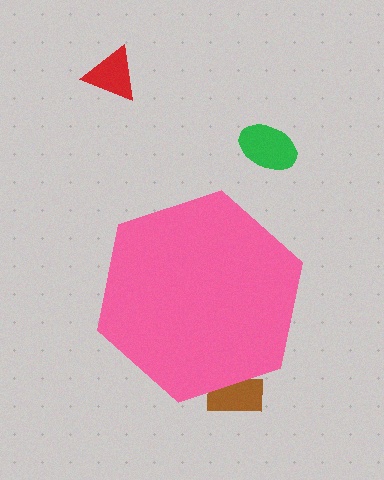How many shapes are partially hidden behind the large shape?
1 shape is partially hidden.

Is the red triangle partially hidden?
No, the red triangle is fully visible.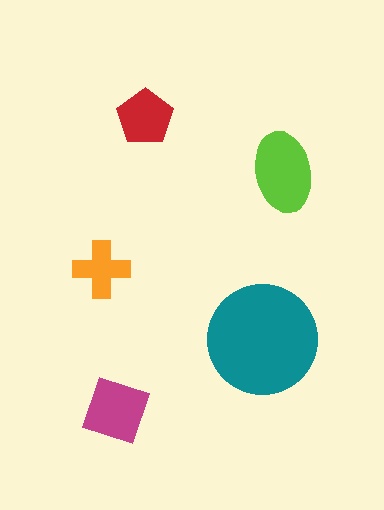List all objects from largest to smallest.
The teal circle, the lime ellipse, the magenta square, the red pentagon, the orange cross.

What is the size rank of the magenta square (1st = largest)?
3rd.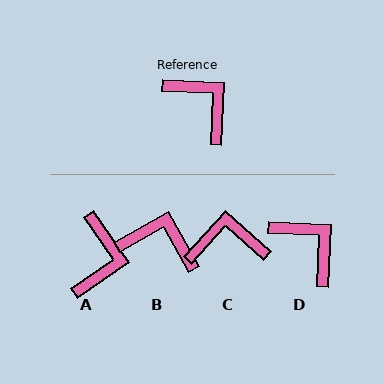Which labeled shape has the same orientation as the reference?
D.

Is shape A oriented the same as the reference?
No, it is off by about 53 degrees.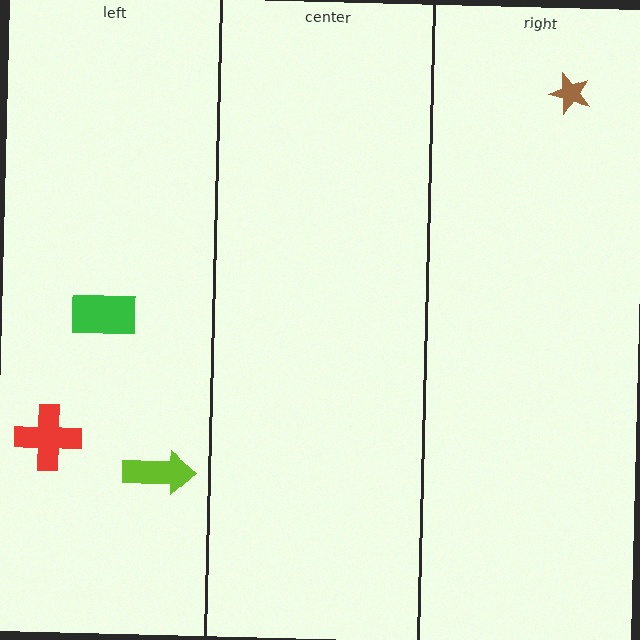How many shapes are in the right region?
1.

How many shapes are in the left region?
3.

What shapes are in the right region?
The brown star.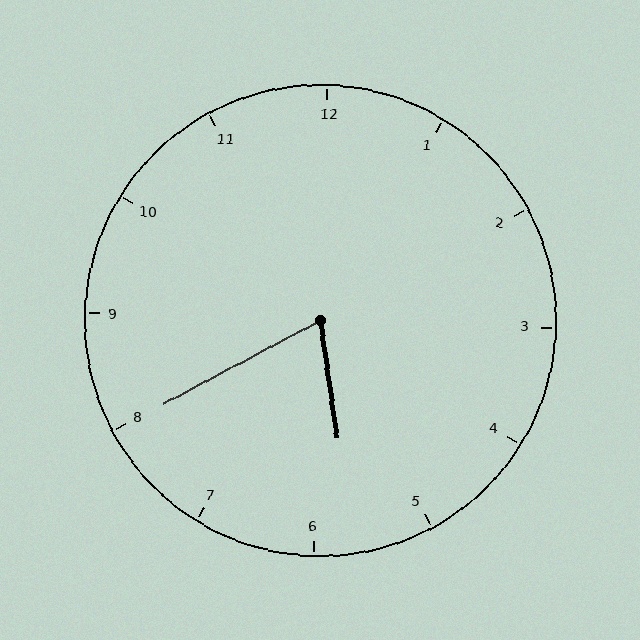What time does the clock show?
5:40.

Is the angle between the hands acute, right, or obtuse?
It is acute.